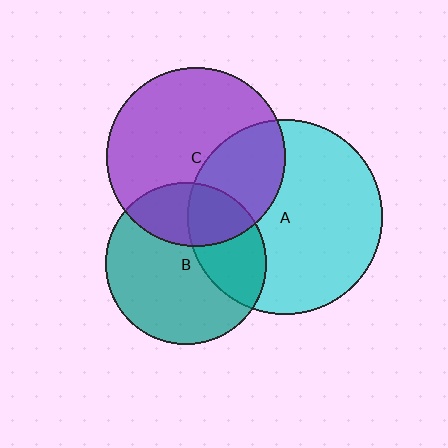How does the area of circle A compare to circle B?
Approximately 1.5 times.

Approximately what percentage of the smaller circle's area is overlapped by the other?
Approximately 30%.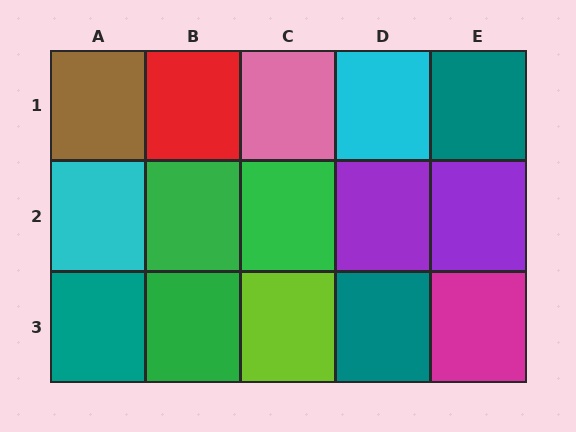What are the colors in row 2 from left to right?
Cyan, green, green, purple, purple.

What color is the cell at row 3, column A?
Teal.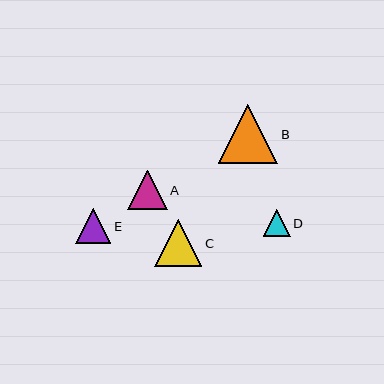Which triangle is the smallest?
Triangle D is the smallest with a size of approximately 27 pixels.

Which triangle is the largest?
Triangle B is the largest with a size of approximately 59 pixels.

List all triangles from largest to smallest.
From largest to smallest: B, C, A, E, D.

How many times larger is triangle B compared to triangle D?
Triangle B is approximately 2.2 times the size of triangle D.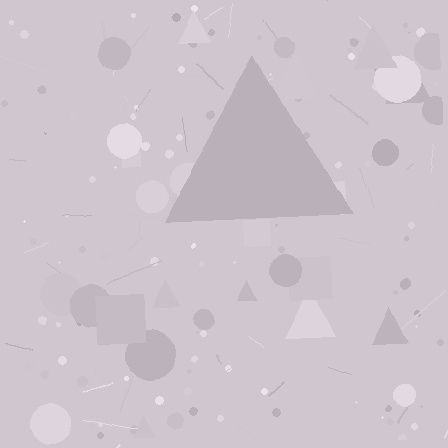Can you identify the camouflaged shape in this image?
The camouflaged shape is a triangle.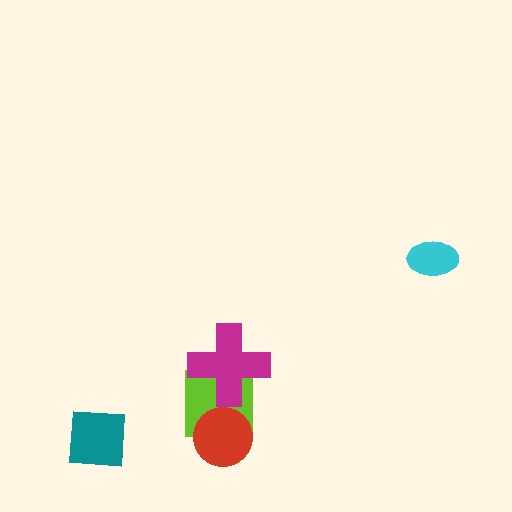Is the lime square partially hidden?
Yes, it is partially covered by another shape.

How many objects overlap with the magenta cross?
1 object overlaps with the magenta cross.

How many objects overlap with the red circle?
1 object overlaps with the red circle.